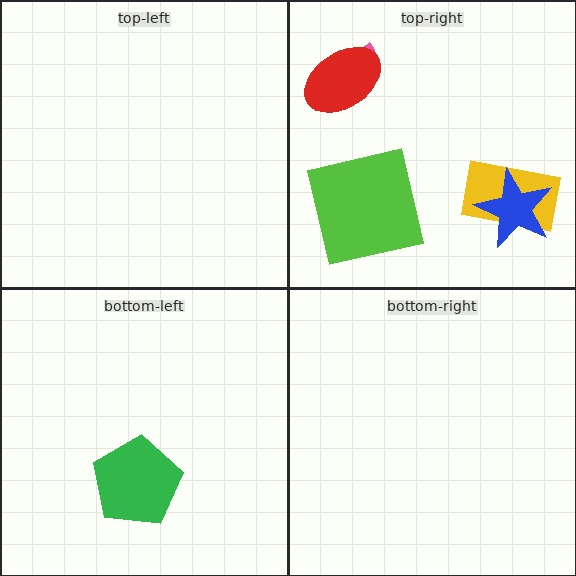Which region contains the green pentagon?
The bottom-left region.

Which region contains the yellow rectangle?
The top-right region.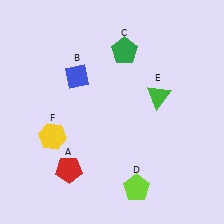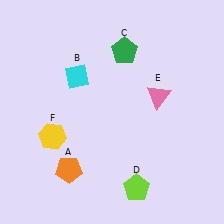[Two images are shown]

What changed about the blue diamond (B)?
In Image 1, B is blue. In Image 2, it changed to cyan.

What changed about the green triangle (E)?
In Image 1, E is green. In Image 2, it changed to pink.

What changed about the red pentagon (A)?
In Image 1, A is red. In Image 2, it changed to orange.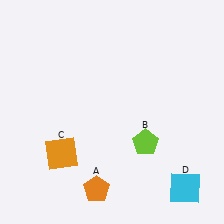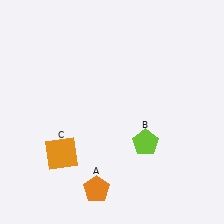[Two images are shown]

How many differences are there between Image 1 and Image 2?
There is 1 difference between the two images.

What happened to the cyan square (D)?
The cyan square (D) was removed in Image 2. It was in the bottom-right area of Image 1.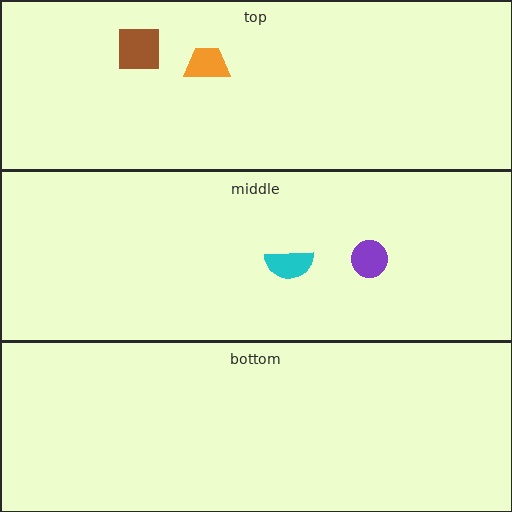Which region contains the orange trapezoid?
The top region.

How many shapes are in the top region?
2.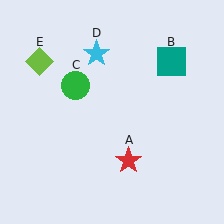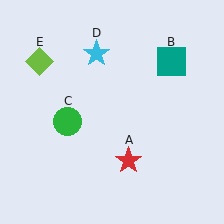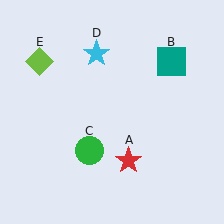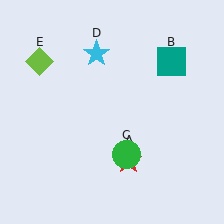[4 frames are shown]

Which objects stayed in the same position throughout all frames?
Red star (object A) and teal square (object B) and cyan star (object D) and lime diamond (object E) remained stationary.